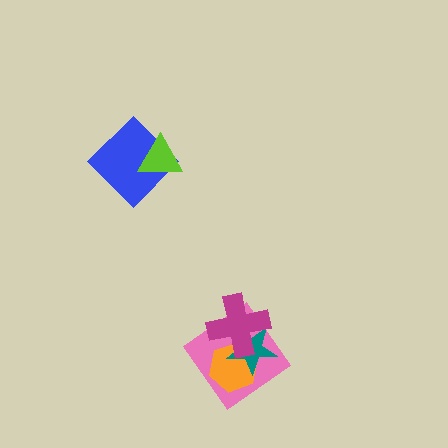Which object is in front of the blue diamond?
The lime triangle is in front of the blue diamond.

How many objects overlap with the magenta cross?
3 objects overlap with the magenta cross.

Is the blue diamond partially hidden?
Yes, it is partially covered by another shape.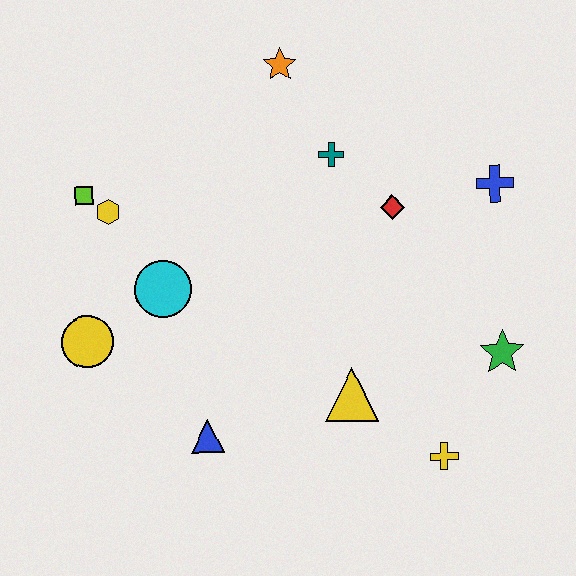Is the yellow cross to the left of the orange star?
No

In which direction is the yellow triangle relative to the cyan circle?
The yellow triangle is to the right of the cyan circle.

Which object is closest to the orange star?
The teal cross is closest to the orange star.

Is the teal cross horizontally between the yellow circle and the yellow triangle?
Yes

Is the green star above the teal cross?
No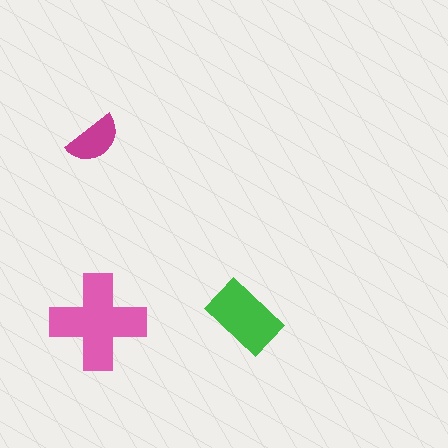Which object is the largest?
The pink cross.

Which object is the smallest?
The magenta semicircle.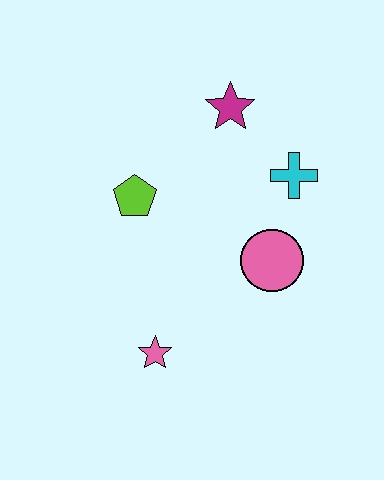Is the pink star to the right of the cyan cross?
No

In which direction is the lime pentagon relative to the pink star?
The lime pentagon is above the pink star.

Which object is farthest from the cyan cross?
The pink star is farthest from the cyan cross.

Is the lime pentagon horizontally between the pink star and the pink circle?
No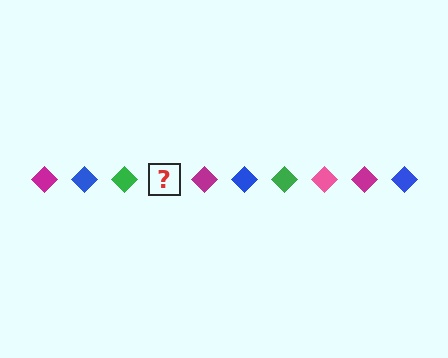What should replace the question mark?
The question mark should be replaced with a pink diamond.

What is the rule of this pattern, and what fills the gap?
The rule is that the pattern cycles through magenta, blue, green, pink diamonds. The gap should be filled with a pink diamond.